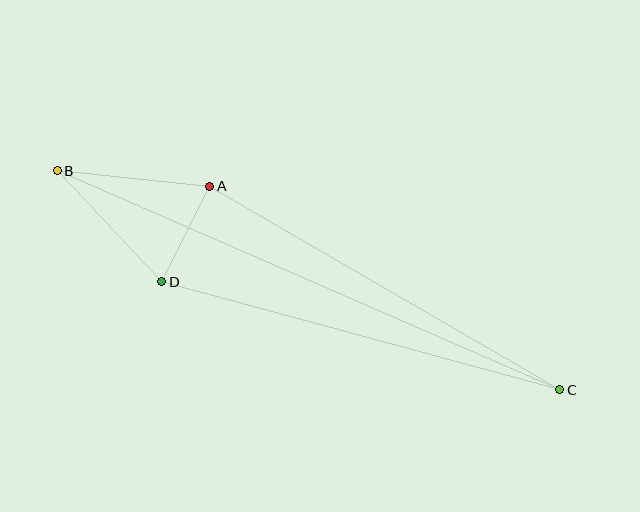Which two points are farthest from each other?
Points B and C are farthest from each other.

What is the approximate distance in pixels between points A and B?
The distance between A and B is approximately 153 pixels.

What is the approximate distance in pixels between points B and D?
The distance between B and D is approximately 153 pixels.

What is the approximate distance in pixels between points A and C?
The distance between A and C is approximately 405 pixels.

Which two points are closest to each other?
Points A and D are closest to each other.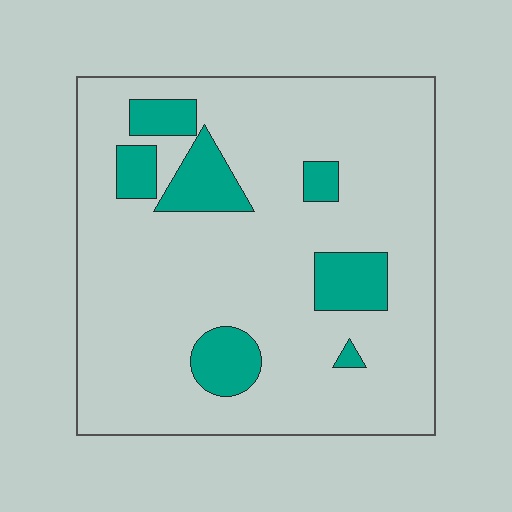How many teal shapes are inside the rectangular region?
7.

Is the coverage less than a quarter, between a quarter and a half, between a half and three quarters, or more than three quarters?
Less than a quarter.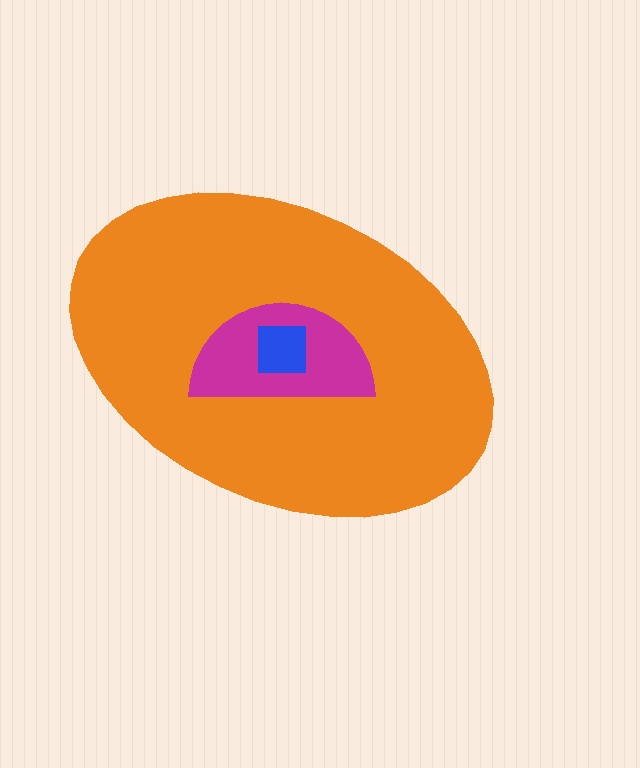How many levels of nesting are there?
3.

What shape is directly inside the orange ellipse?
The magenta semicircle.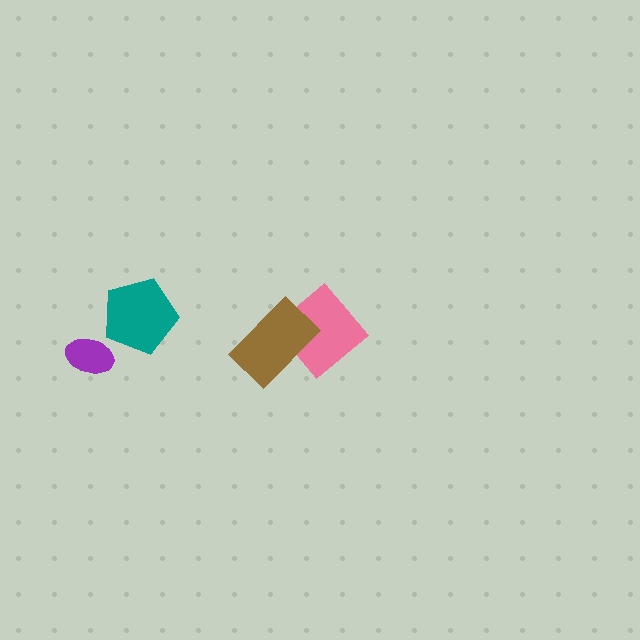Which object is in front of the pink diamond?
The brown rectangle is in front of the pink diamond.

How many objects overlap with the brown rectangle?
1 object overlaps with the brown rectangle.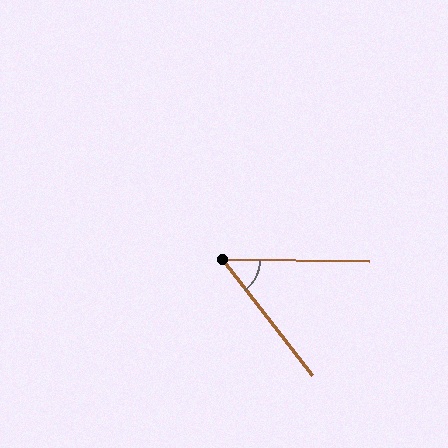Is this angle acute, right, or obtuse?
It is acute.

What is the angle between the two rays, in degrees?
Approximately 52 degrees.